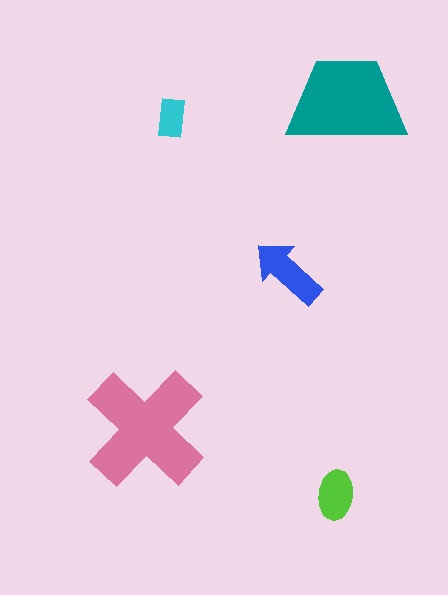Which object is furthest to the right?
The teal trapezoid is rightmost.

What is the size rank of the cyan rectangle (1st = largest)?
5th.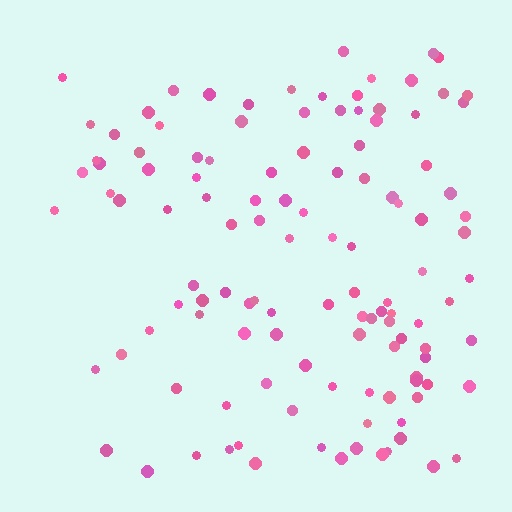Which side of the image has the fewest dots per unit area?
The left.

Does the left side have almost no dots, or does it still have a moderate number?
Still a moderate number, just noticeably fewer than the right.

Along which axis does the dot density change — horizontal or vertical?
Horizontal.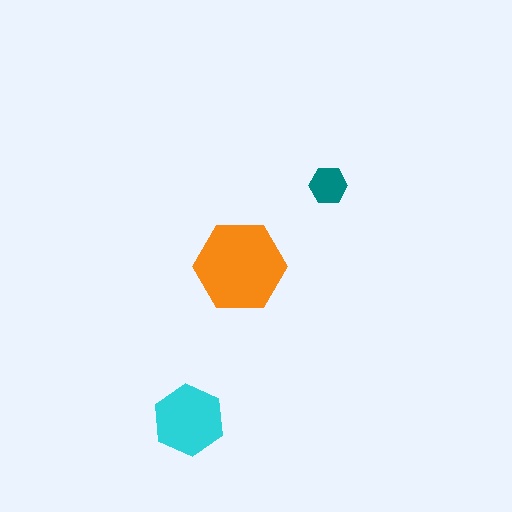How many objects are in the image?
There are 3 objects in the image.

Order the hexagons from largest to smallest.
the orange one, the cyan one, the teal one.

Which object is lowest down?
The cyan hexagon is bottommost.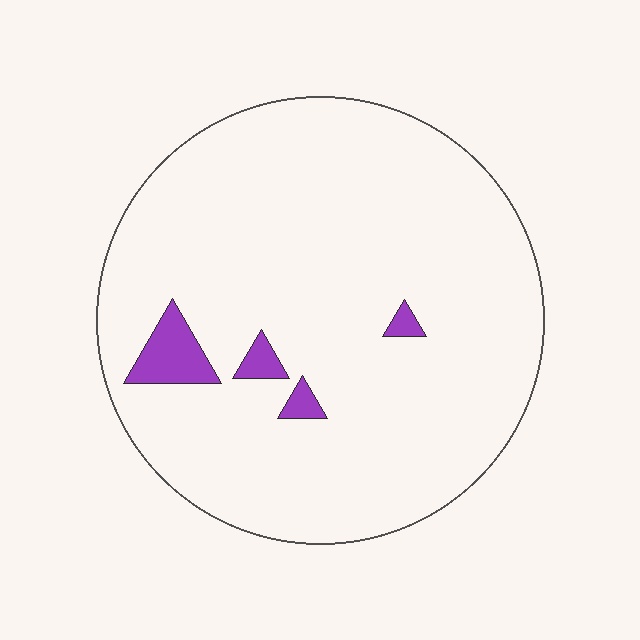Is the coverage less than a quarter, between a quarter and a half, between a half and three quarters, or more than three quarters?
Less than a quarter.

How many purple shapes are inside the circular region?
4.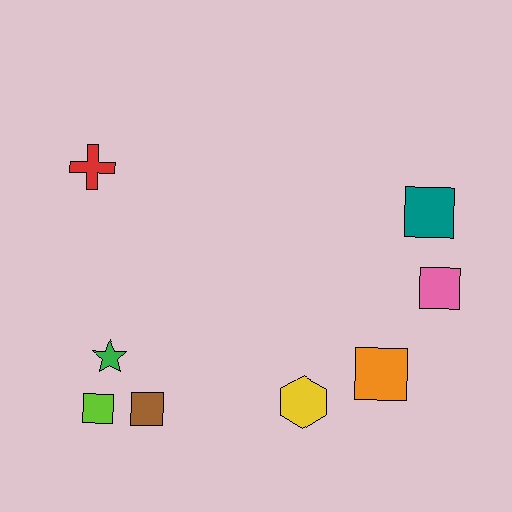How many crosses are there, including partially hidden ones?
There is 1 cross.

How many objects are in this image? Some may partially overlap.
There are 8 objects.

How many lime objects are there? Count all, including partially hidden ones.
There is 1 lime object.